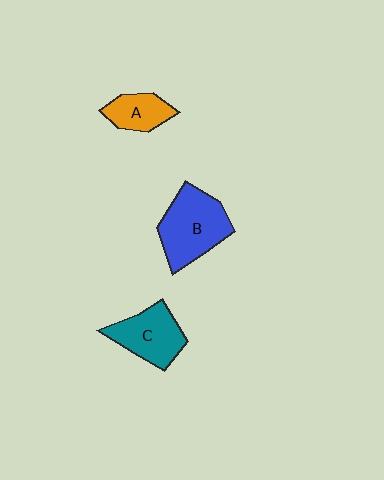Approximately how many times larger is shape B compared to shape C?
Approximately 1.3 times.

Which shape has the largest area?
Shape B (blue).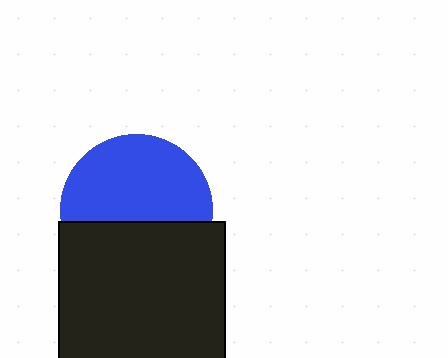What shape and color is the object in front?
The object in front is a black rectangle.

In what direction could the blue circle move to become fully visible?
The blue circle could move up. That would shift it out from behind the black rectangle entirely.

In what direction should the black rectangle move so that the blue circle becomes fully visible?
The black rectangle should move down. That is the shortest direction to clear the overlap and leave the blue circle fully visible.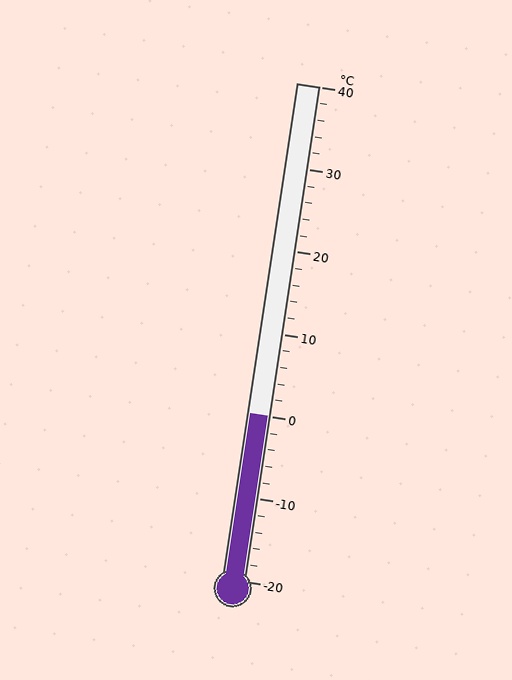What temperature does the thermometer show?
The thermometer shows approximately 0°C.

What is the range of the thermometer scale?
The thermometer scale ranges from -20°C to 40°C.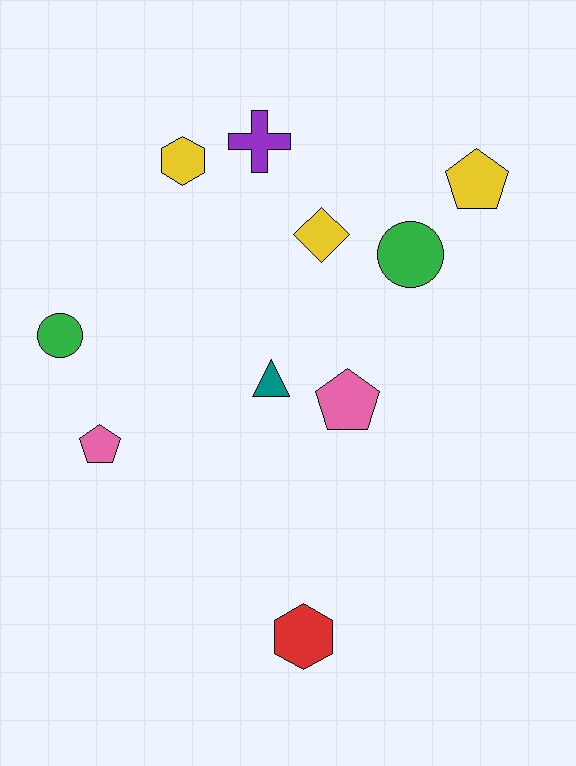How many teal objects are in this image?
There is 1 teal object.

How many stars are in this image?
There are no stars.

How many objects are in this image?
There are 10 objects.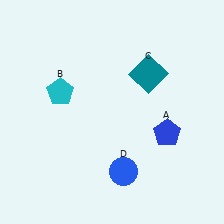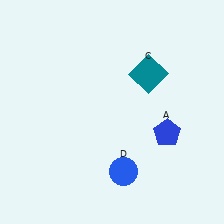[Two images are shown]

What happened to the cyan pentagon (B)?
The cyan pentagon (B) was removed in Image 2. It was in the top-left area of Image 1.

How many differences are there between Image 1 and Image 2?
There is 1 difference between the two images.